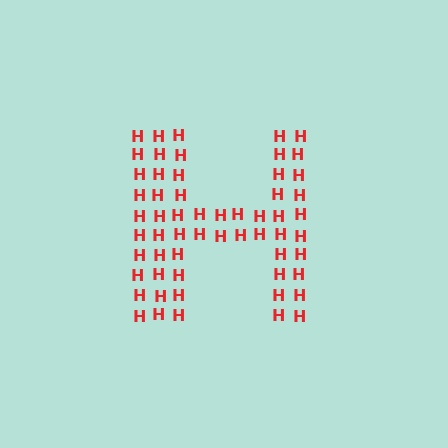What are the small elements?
The small elements are letter H's.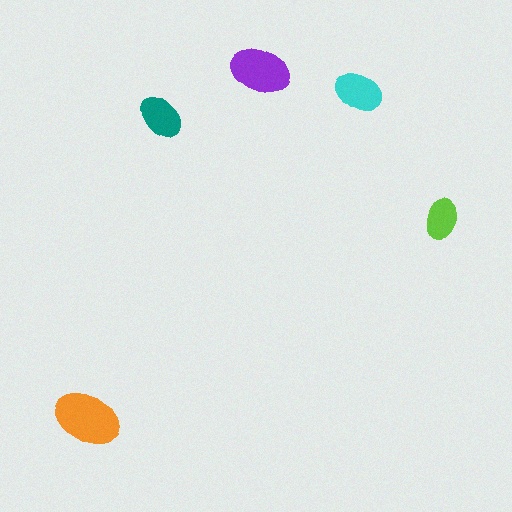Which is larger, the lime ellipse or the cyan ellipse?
The cyan one.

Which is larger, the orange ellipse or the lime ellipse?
The orange one.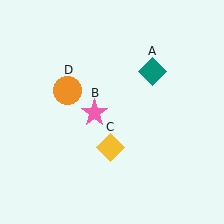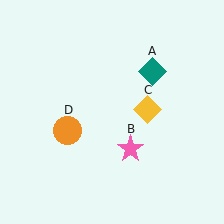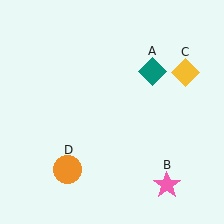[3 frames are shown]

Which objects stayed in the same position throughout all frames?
Teal diamond (object A) remained stationary.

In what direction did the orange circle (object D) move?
The orange circle (object D) moved down.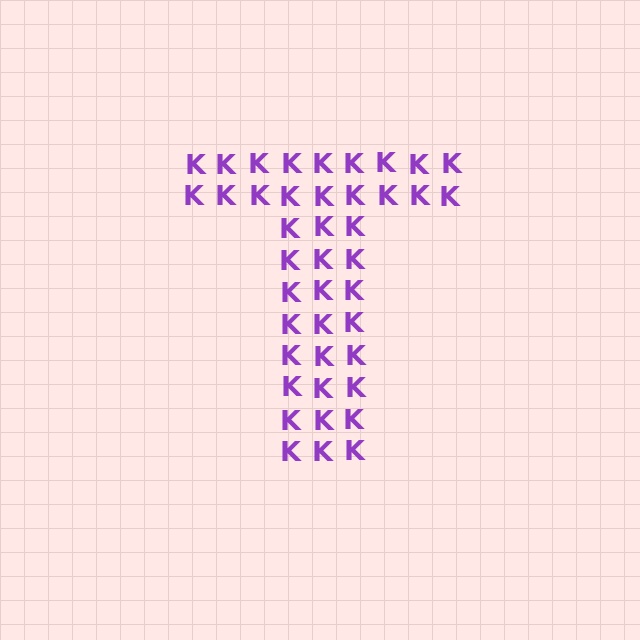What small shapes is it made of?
It is made of small letter K's.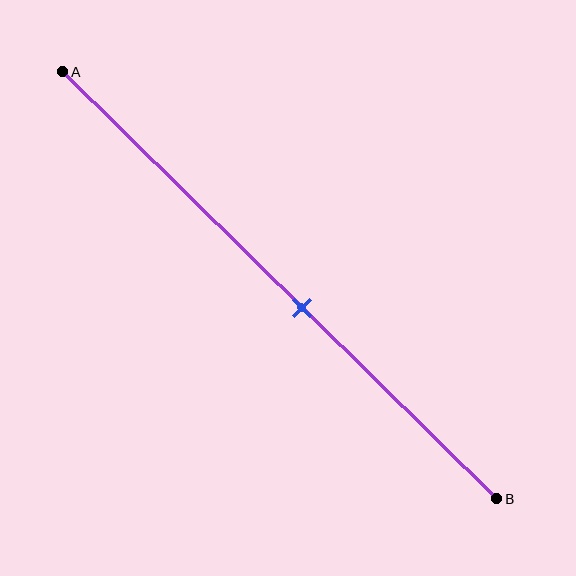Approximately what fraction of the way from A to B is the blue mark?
The blue mark is approximately 55% of the way from A to B.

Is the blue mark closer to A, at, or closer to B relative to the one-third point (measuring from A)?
The blue mark is closer to point B than the one-third point of segment AB.